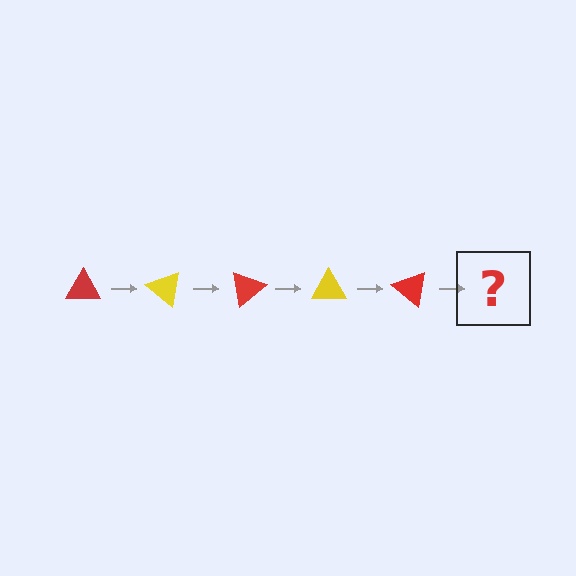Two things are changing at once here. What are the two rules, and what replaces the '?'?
The two rules are that it rotates 40 degrees each step and the color cycles through red and yellow. The '?' should be a yellow triangle, rotated 200 degrees from the start.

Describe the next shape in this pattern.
It should be a yellow triangle, rotated 200 degrees from the start.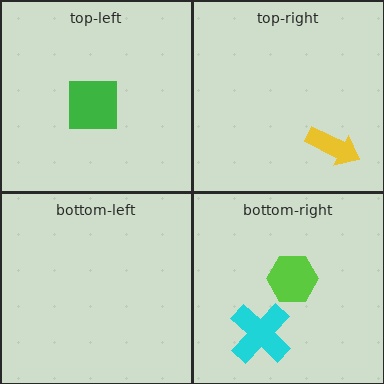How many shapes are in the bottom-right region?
2.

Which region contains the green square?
The top-left region.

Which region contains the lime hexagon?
The bottom-right region.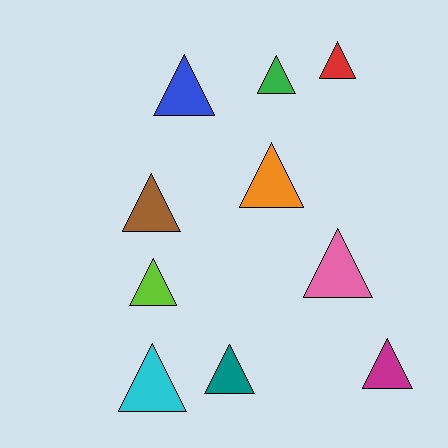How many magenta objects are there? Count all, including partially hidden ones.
There is 1 magenta object.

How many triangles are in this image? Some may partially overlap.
There are 10 triangles.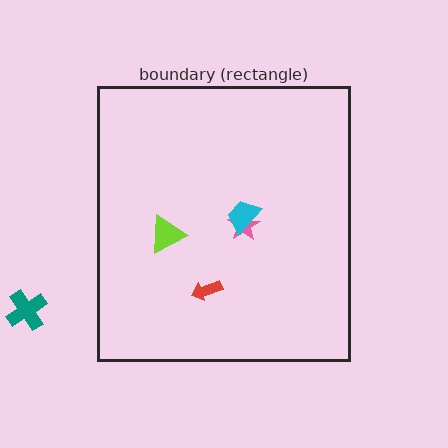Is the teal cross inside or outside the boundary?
Outside.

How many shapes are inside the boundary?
4 inside, 1 outside.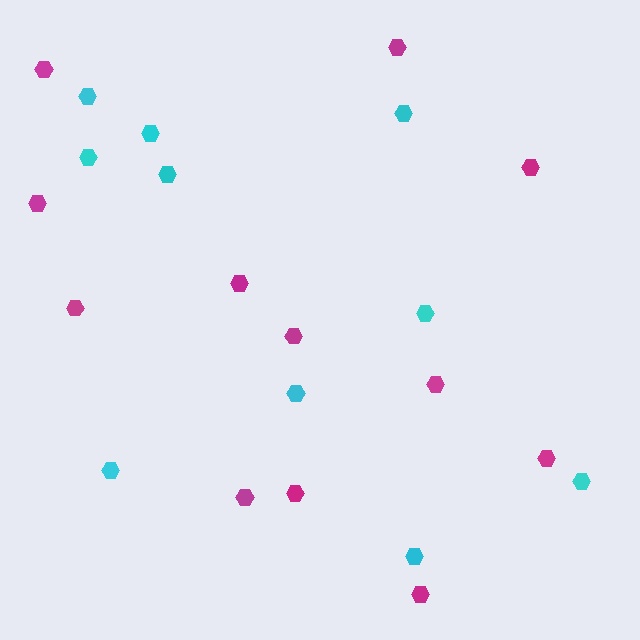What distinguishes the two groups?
There are 2 groups: one group of magenta hexagons (12) and one group of cyan hexagons (10).